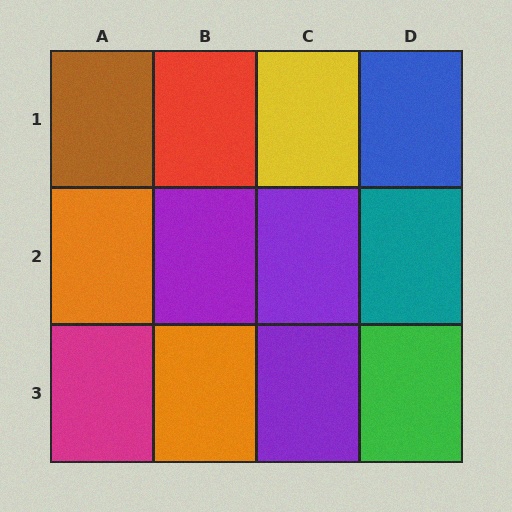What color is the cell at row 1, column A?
Brown.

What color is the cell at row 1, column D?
Blue.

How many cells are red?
1 cell is red.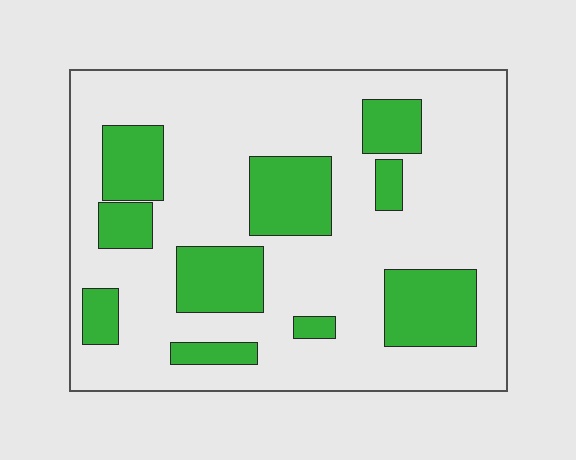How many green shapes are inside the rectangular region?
10.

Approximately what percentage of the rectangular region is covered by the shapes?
Approximately 25%.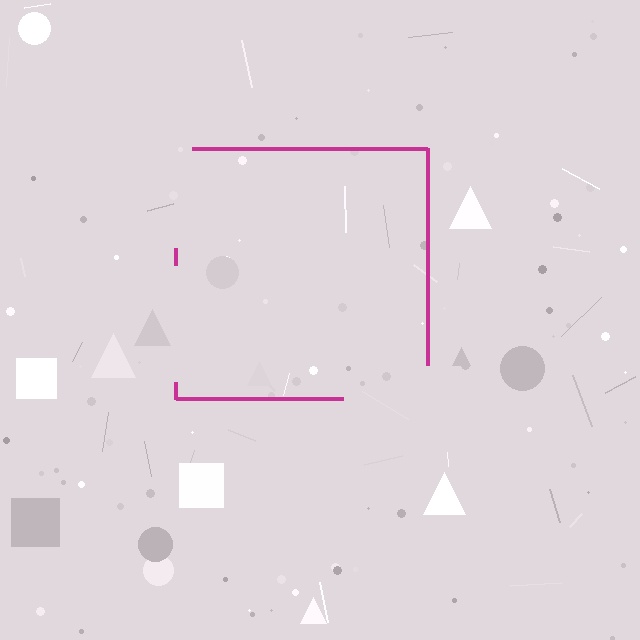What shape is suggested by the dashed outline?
The dashed outline suggests a square.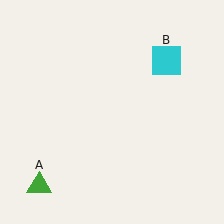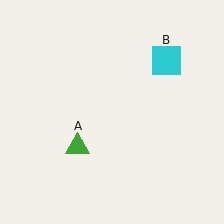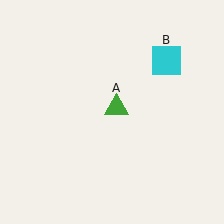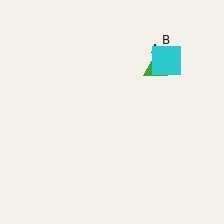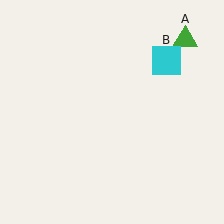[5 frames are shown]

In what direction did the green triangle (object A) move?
The green triangle (object A) moved up and to the right.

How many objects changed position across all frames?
1 object changed position: green triangle (object A).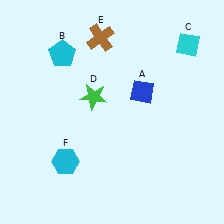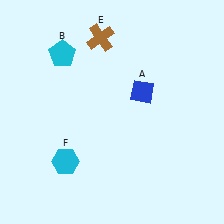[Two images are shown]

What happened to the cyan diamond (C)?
The cyan diamond (C) was removed in Image 2. It was in the top-right area of Image 1.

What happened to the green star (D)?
The green star (D) was removed in Image 2. It was in the top-left area of Image 1.